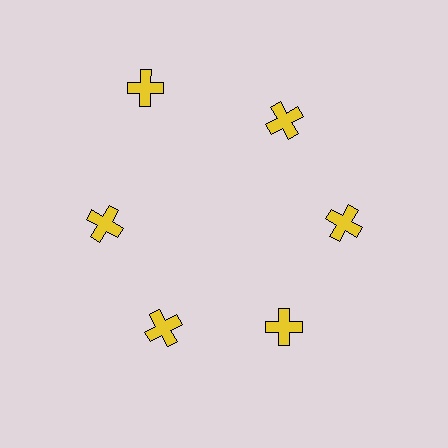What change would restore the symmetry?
The symmetry would be restored by moving it inward, back onto the ring so that all 6 crosses sit at equal angles and equal distance from the center.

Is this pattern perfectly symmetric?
No. The 6 yellow crosses are arranged in a ring, but one element near the 11 o'clock position is pushed outward from the center, breaking the 6-fold rotational symmetry.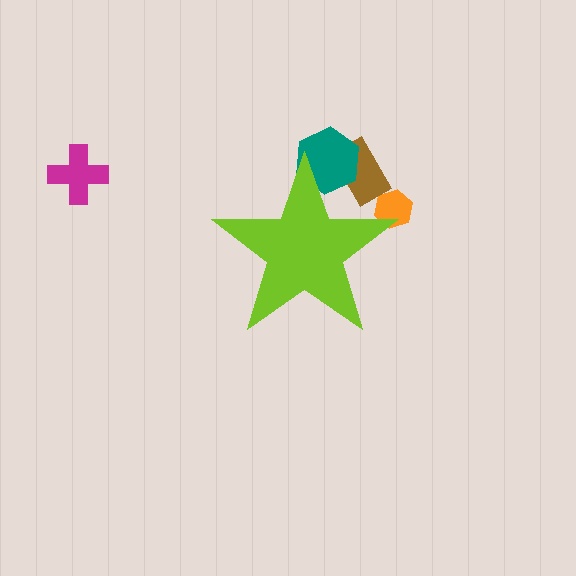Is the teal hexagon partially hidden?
Yes, the teal hexagon is partially hidden behind the lime star.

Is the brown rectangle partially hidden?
Yes, the brown rectangle is partially hidden behind the lime star.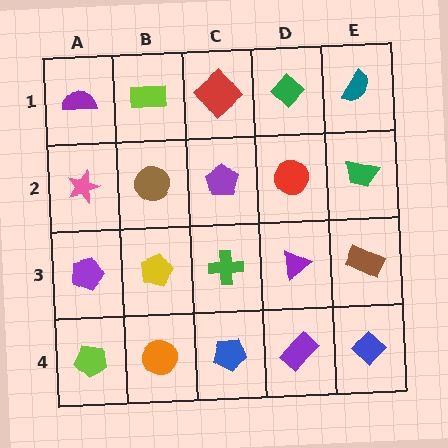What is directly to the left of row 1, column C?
A lime rectangle.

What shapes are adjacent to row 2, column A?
A purple semicircle (row 1, column A), a purple pentagon (row 3, column A), a brown circle (row 2, column B).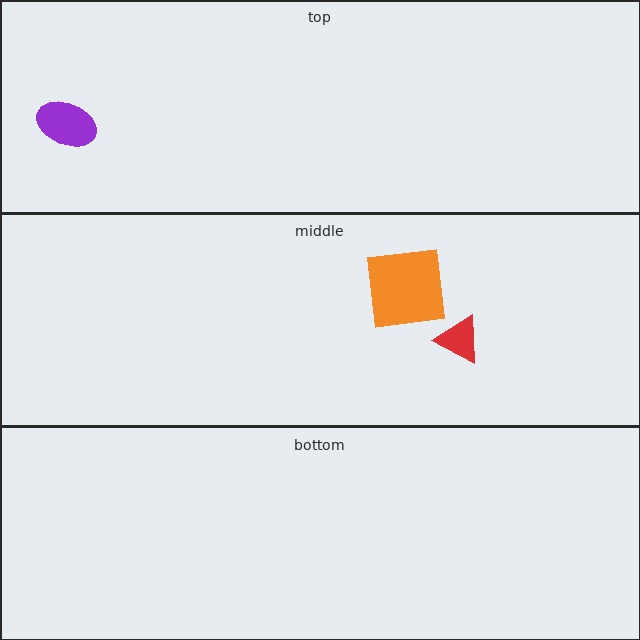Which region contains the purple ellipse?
The top region.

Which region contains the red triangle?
The middle region.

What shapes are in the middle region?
The orange square, the red triangle.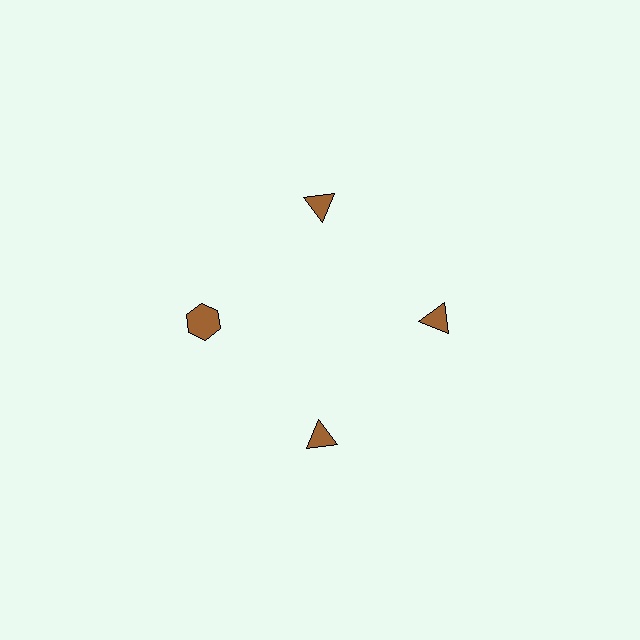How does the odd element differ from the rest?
It has a different shape: hexagon instead of triangle.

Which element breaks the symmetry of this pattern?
The brown hexagon at roughly the 9 o'clock position breaks the symmetry. All other shapes are brown triangles.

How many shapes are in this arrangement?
There are 4 shapes arranged in a ring pattern.